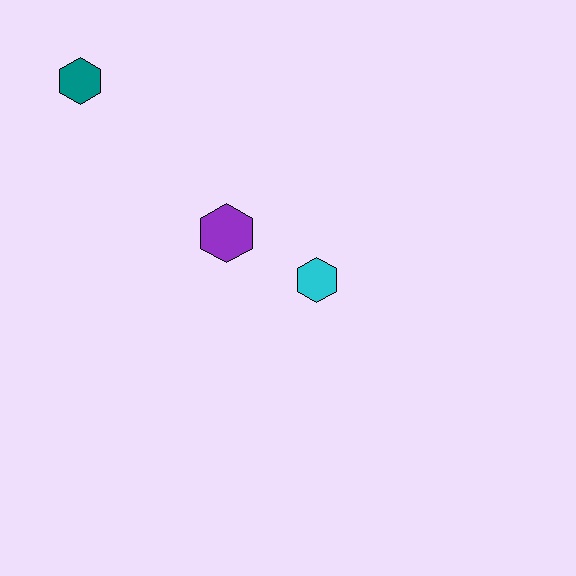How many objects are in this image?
There are 3 objects.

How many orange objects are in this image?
There are no orange objects.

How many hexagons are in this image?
There are 3 hexagons.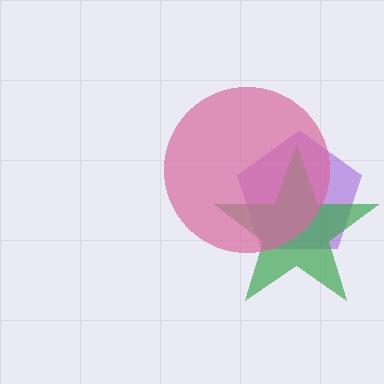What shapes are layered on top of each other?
The layered shapes are: a purple pentagon, a green star, a pink circle.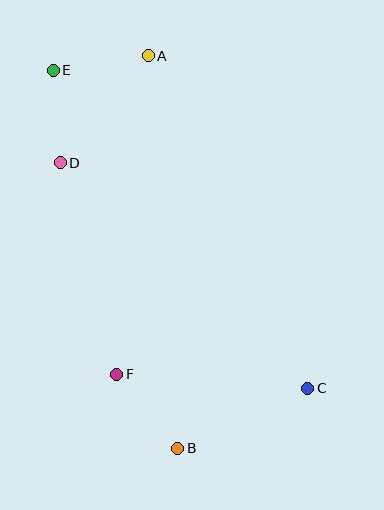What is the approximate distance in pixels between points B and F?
The distance between B and F is approximately 96 pixels.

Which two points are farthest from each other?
Points C and E are farthest from each other.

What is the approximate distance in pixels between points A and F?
The distance between A and F is approximately 320 pixels.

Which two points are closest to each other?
Points D and E are closest to each other.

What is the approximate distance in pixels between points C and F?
The distance between C and F is approximately 192 pixels.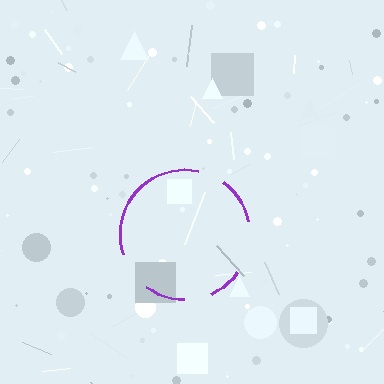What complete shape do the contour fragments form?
The contour fragments form a circle.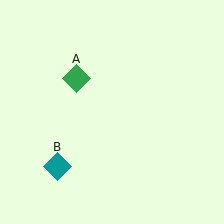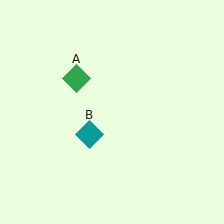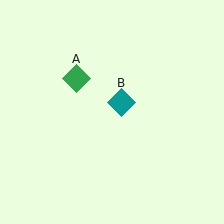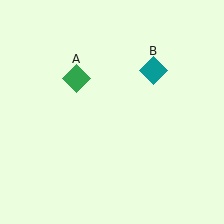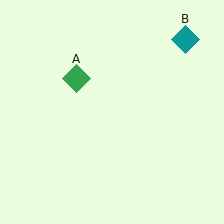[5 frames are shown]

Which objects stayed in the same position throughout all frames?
Green diamond (object A) remained stationary.